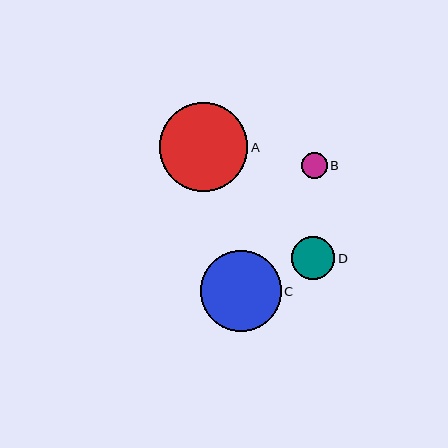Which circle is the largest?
Circle A is the largest with a size of approximately 88 pixels.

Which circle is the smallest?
Circle B is the smallest with a size of approximately 26 pixels.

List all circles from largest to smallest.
From largest to smallest: A, C, D, B.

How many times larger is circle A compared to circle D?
Circle A is approximately 2.0 times the size of circle D.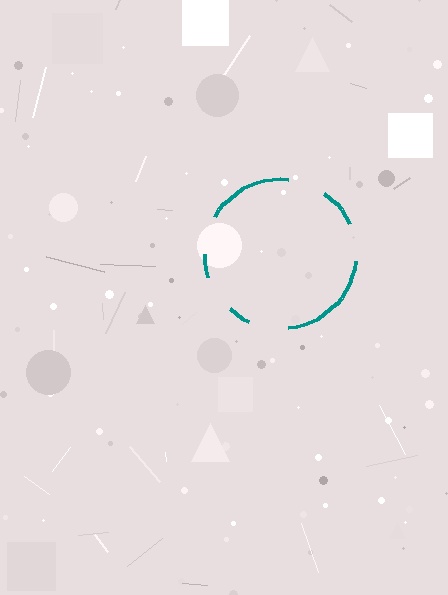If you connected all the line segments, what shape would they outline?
They would outline a circle.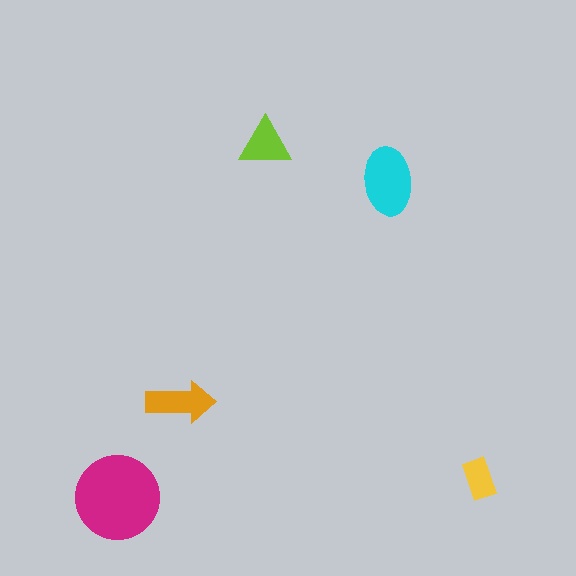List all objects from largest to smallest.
The magenta circle, the cyan ellipse, the orange arrow, the lime triangle, the yellow rectangle.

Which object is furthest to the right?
The yellow rectangle is rightmost.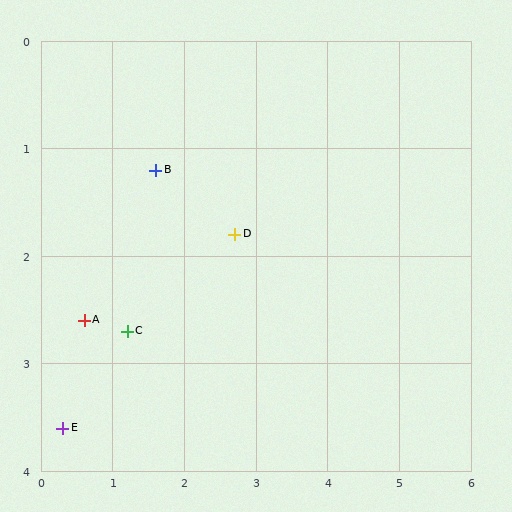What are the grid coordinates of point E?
Point E is at approximately (0.3, 3.6).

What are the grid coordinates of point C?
Point C is at approximately (1.2, 2.7).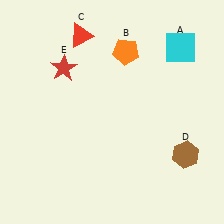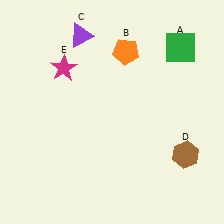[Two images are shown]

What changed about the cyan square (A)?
In Image 1, A is cyan. In Image 2, it changed to green.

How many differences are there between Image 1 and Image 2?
There are 3 differences between the two images.